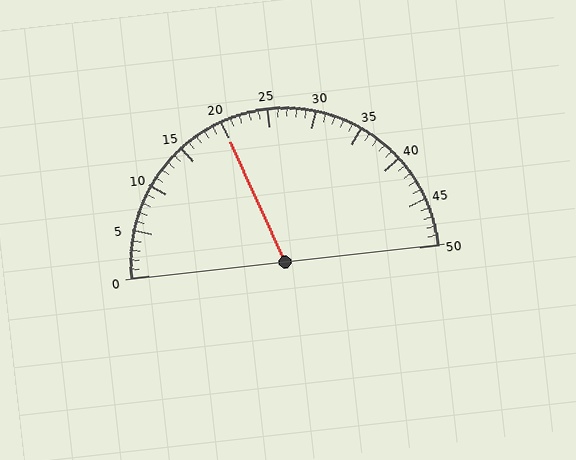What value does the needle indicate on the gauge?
The needle indicates approximately 20.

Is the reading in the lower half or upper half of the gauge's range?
The reading is in the lower half of the range (0 to 50).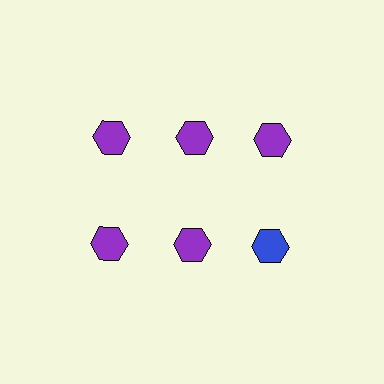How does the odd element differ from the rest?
It has a different color: blue instead of purple.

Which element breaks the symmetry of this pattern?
The blue hexagon in the second row, center column breaks the symmetry. All other shapes are purple hexagons.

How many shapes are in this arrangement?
There are 6 shapes arranged in a grid pattern.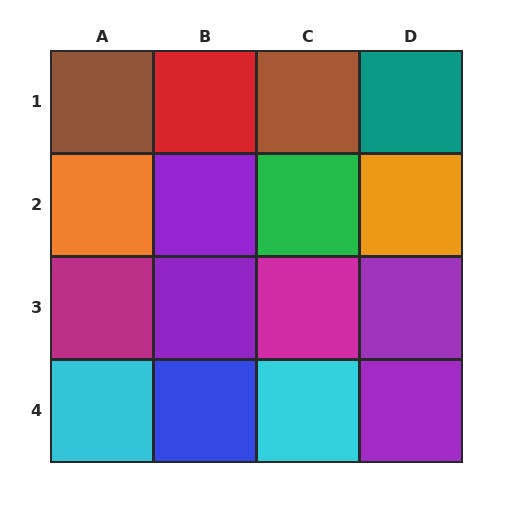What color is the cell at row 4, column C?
Cyan.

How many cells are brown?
2 cells are brown.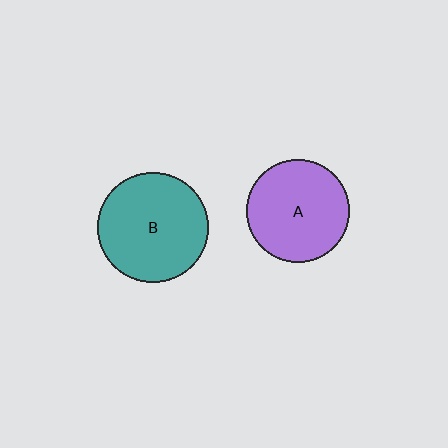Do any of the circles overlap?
No, none of the circles overlap.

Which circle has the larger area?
Circle B (teal).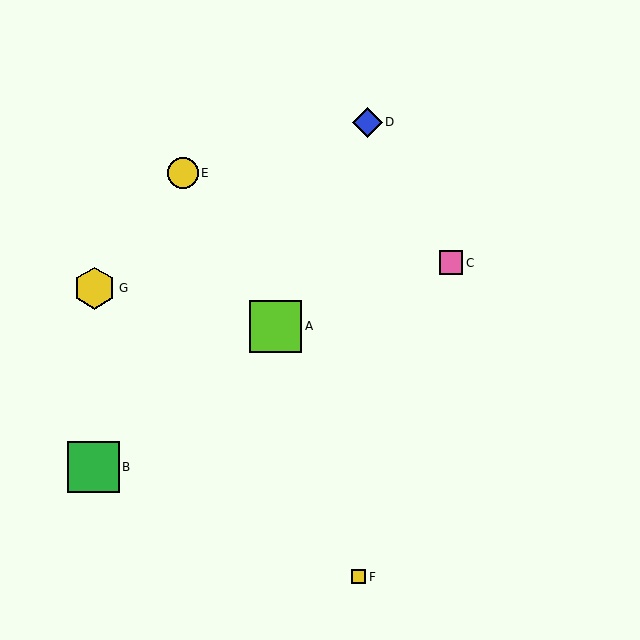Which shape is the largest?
The lime square (labeled A) is the largest.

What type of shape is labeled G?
Shape G is a yellow hexagon.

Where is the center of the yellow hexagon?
The center of the yellow hexagon is at (95, 288).